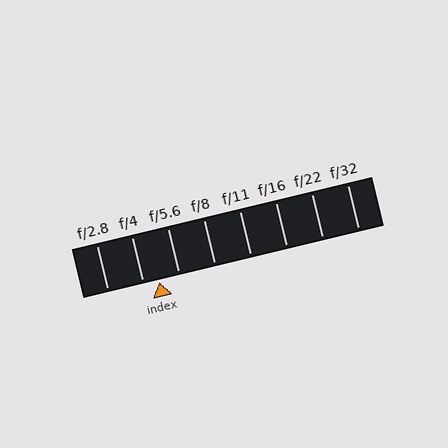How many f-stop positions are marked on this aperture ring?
There are 8 f-stop positions marked.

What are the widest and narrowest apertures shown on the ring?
The widest aperture shown is f/2.8 and the narrowest is f/32.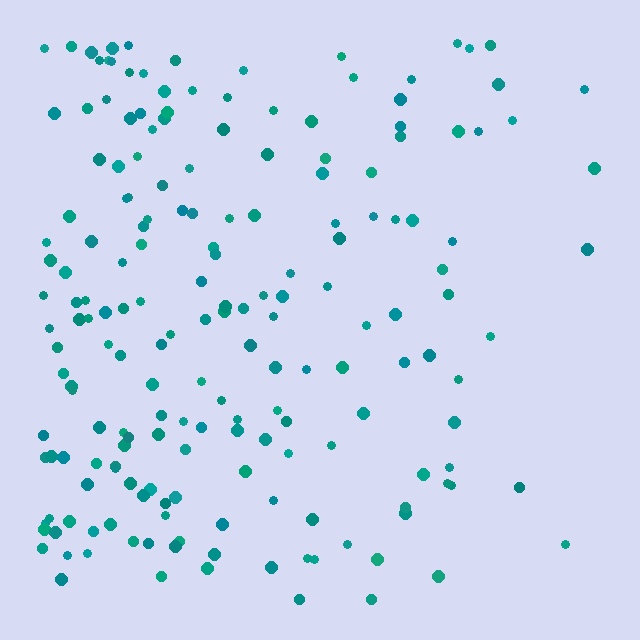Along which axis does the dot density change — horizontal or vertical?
Horizontal.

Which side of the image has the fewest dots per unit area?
The right.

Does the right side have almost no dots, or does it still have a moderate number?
Still a moderate number, just noticeably fewer than the left.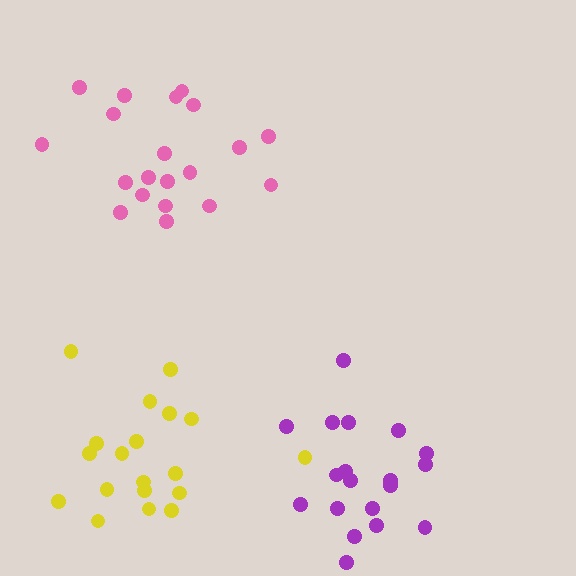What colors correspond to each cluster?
The clusters are colored: yellow, pink, purple.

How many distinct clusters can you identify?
There are 3 distinct clusters.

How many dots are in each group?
Group 1: 19 dots, Group 2: 20 dots, Group 3: 20 dots (59 total).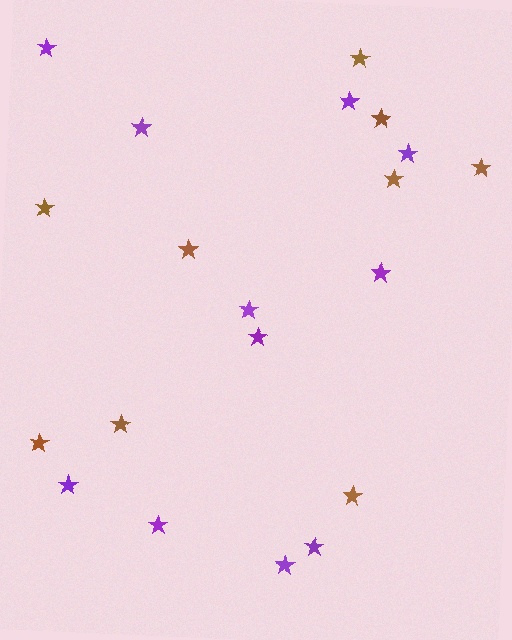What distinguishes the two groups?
There are 2 groups: one group of brown stars (9) and one group of purple stars (11).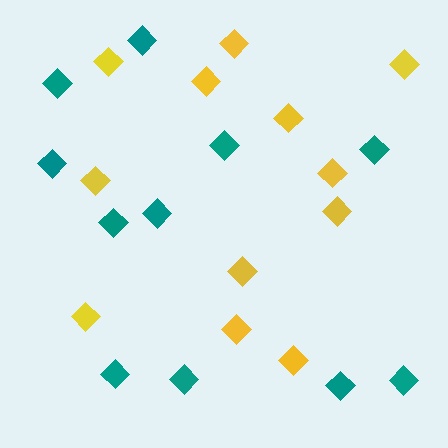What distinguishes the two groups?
There are 2 groups: one group of yellow diamonds (12) and one group of teal diamonds (11).